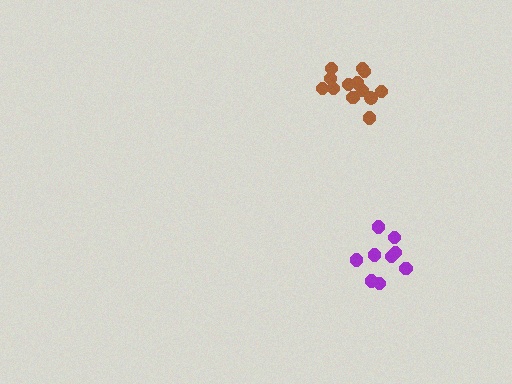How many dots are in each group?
Group 1: 13 dots, Group 2: 9 dots (22 total).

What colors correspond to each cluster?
The clusters are colored: brown, purple.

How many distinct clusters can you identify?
There are 2 distinct clusters.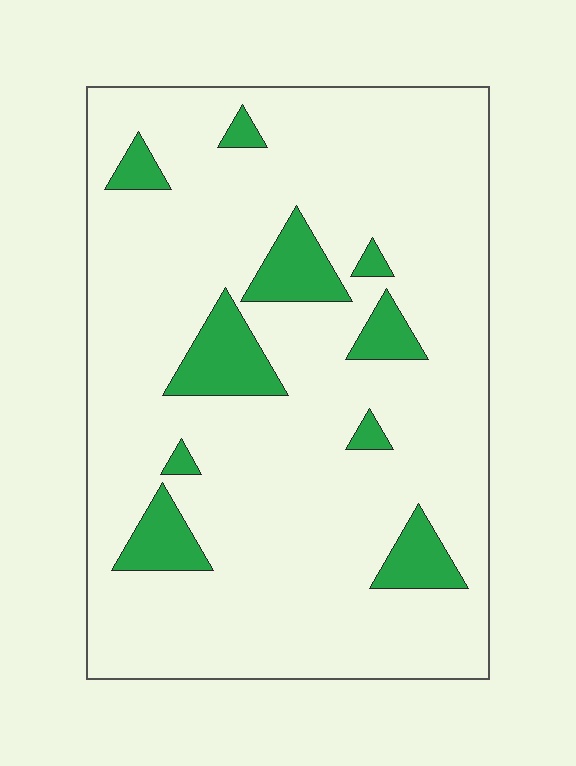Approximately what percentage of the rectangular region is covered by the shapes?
Approximately 15%.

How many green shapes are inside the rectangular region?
10.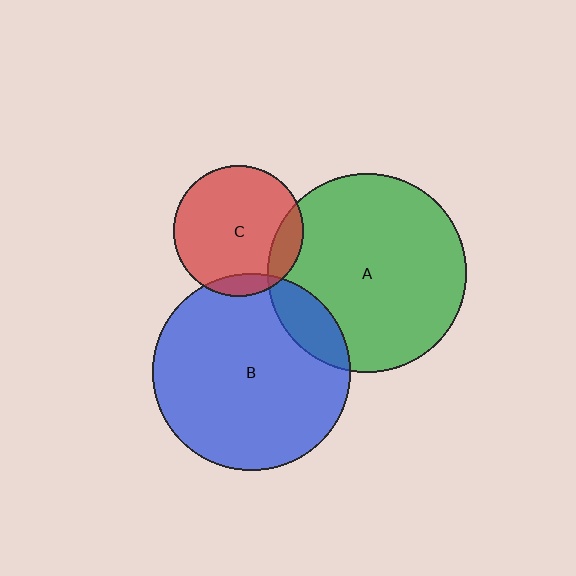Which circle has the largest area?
Circle A (green).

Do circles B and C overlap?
Yes.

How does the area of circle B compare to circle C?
Approximately 2.3 times.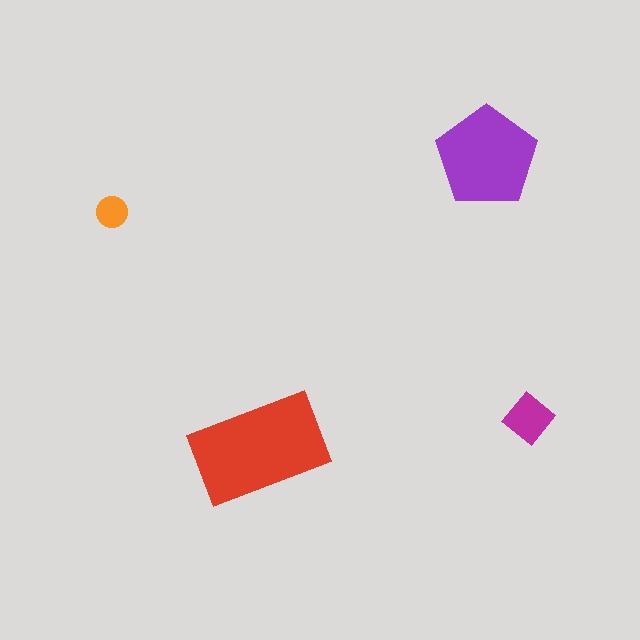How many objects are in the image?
There are 4 objects in the image.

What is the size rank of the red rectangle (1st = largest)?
1st.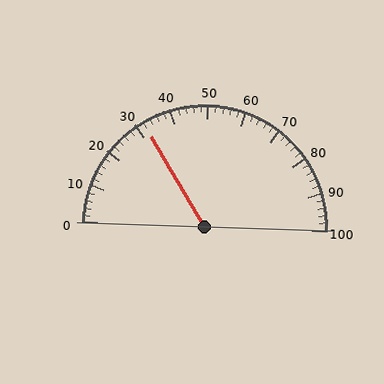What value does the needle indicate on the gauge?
The needle indicates approximately 32.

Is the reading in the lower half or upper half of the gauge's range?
The reading is in the lower half of the range (0 to 100).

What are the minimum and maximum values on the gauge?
The gauge ranges from 0 to 100.